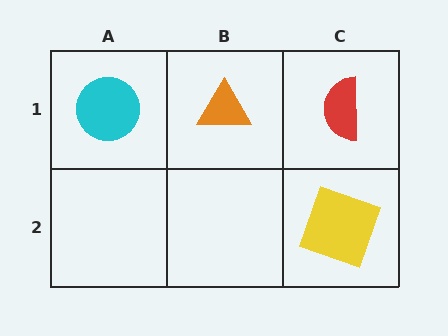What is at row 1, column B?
An orange triangle.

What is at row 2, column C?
A yellow square.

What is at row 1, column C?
A red semicircle.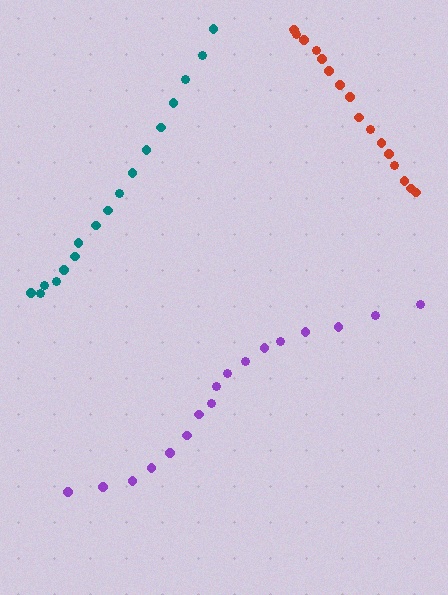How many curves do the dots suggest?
There are 3 distinct paths.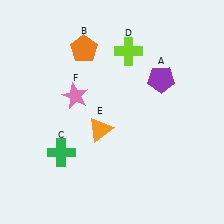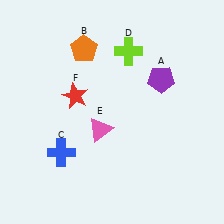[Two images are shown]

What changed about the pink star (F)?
In Image 1, F is pink. In Image 2, it changed to red.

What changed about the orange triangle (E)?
In Image 1, E is orange. In Image 2, it changed to pink.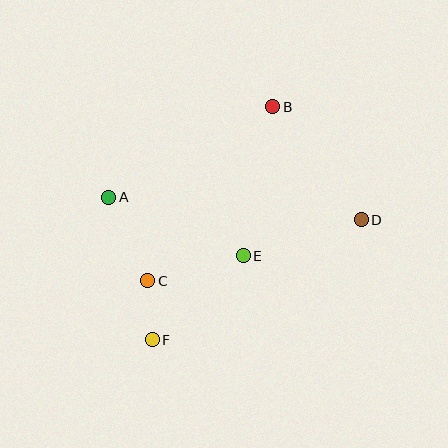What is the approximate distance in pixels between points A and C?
The distance between A and C is approximately 92 pixels.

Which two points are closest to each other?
Points C and F are closest to each other.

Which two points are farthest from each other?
Points B and F are farthest from each other.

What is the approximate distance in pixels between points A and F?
The distance between A and F is approximately 149 pixels.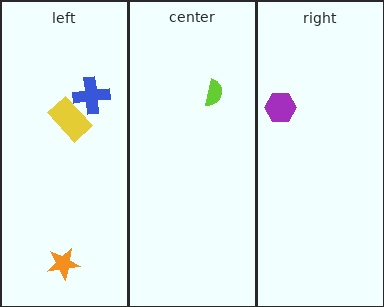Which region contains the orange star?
The left region.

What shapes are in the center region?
The lime semicircle.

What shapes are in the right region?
The purple hexagon.